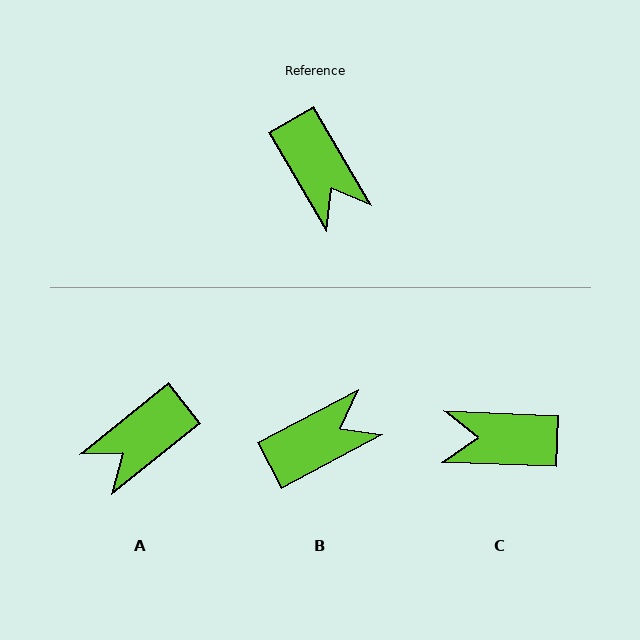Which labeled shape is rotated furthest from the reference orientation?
C, about 123 degrees away.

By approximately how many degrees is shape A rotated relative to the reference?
Approximately 82 degrees clockwise.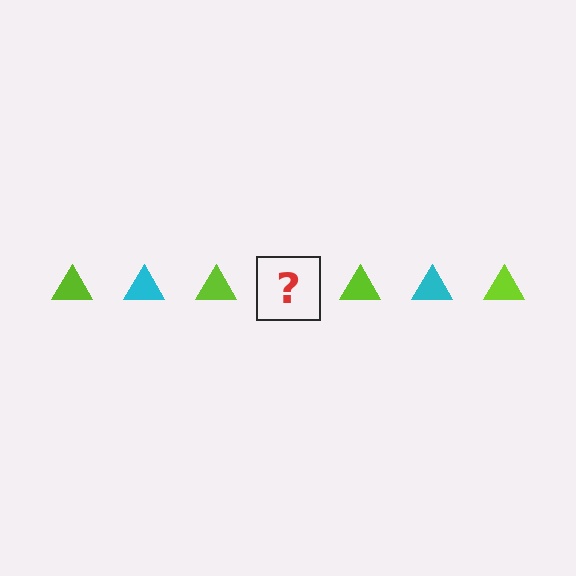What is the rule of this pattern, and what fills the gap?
The rule is that the pattern cycles through lime, cyan triangles. The gap should be filled with a cyan triangle.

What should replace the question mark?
The question mark should be replaced with a cyan triangle.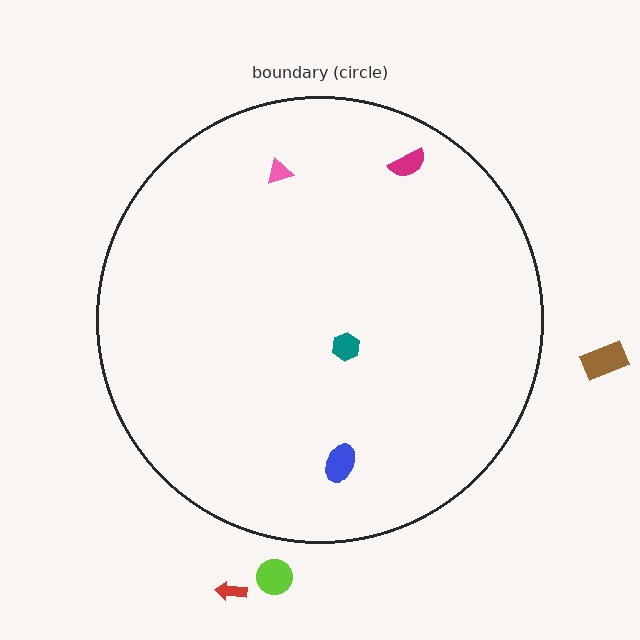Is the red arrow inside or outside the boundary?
Outside.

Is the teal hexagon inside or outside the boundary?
Inside.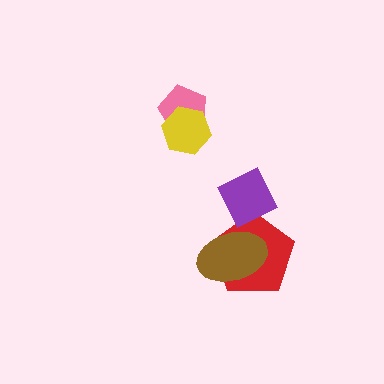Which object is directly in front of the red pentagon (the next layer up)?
The purple diamond is directly in front of the red pentagon.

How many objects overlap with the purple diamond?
1 object overlaps with the purple diamond.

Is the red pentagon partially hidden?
Yes, it is partially covered by another shape.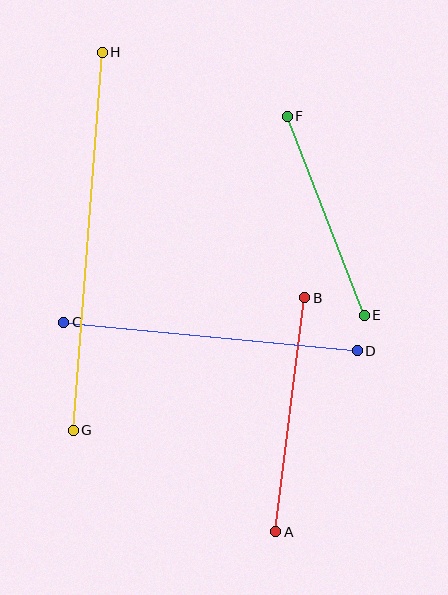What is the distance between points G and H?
The distance is approximately 379 pixels.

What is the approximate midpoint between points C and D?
The midpoint is at approximately (211, 337) pixels.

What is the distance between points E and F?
The distance is approximately 214 pixels.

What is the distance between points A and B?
The distance is approximately 236 pixels.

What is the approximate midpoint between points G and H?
The midpoint is at approximately (88, 241) pixels.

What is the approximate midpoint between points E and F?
The midpoint is at approximately (326, 216) pixels.